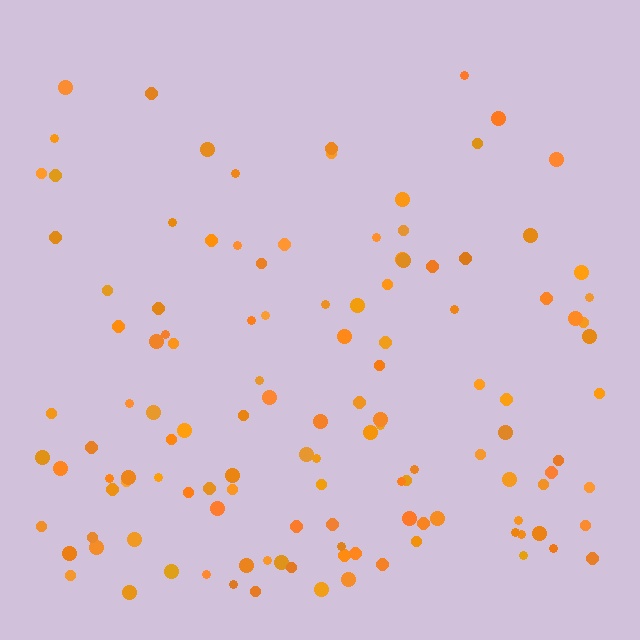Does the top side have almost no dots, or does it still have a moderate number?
Still a moderate number, just noticeably fewer than the bottom.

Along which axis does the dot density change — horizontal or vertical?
Vertical.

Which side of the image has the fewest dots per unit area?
The top.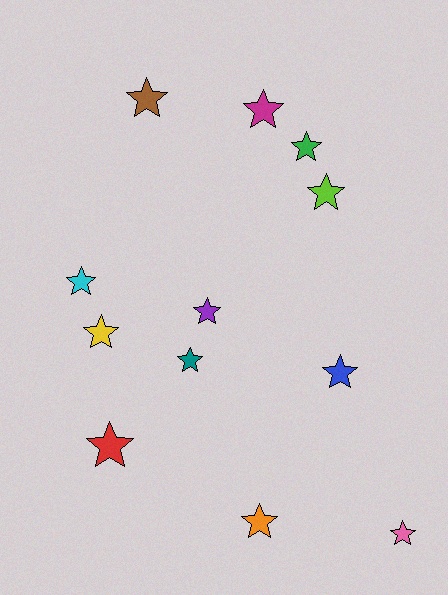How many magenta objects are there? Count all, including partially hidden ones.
There is 1 magenta object.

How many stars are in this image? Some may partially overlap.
There are 12 stars.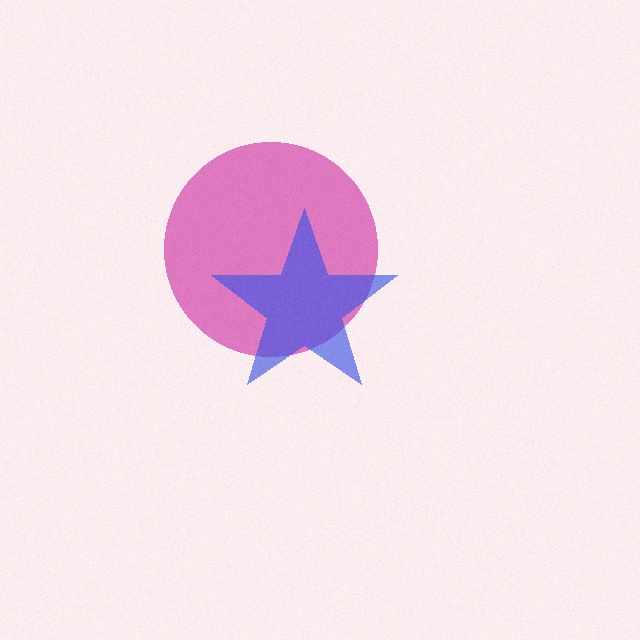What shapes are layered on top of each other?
The layered shapes are: a magenta circle, a blue star.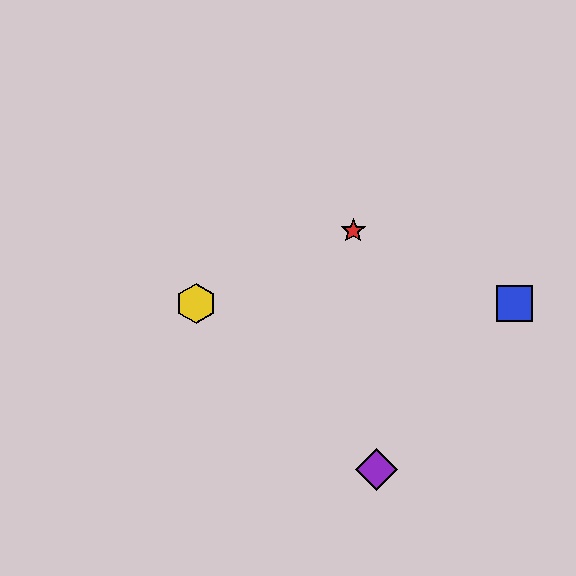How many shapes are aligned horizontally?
3 shapes (the blue square, the green diamond, the yellow hexagon) are aligned horizontally.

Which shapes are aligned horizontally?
The blue square, the green diamond, the yellow hexagon are aligned horizontally.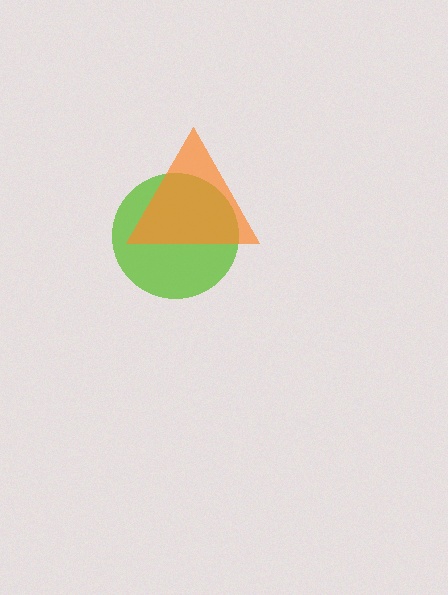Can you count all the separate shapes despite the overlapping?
Yes, there are 2 separate shapes.